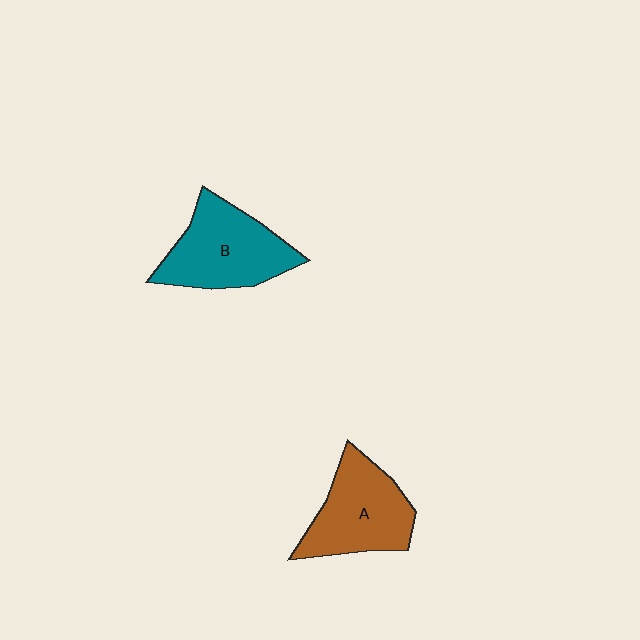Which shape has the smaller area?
Shape A (brown).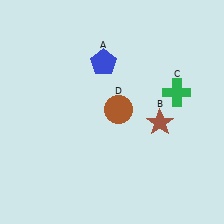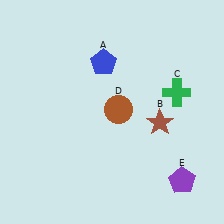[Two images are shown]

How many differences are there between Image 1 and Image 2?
There is 1 difference between the two images.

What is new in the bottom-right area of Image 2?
A purple pentagon (E) was added in the bottom-right area of Image 2.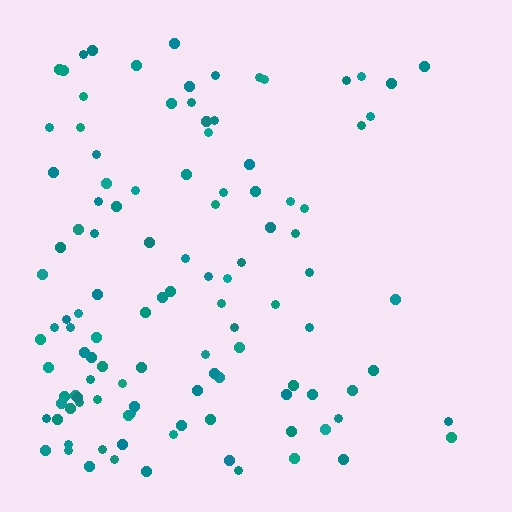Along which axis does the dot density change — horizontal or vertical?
Horizontal.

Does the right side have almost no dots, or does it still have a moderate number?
Still a moderate number, just noticeably fewer than the left.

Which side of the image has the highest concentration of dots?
The left.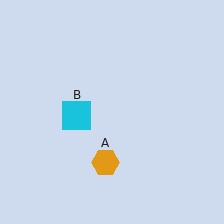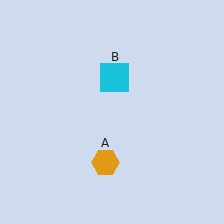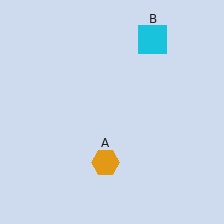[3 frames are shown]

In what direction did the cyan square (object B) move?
The cyan square (object B) moved up and to the right.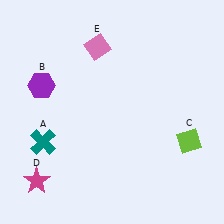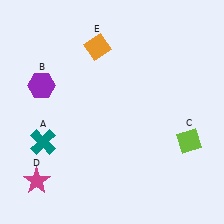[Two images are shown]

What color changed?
The diamond (E) changed from pink in Image 1 to orange in Image 2.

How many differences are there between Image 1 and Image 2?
There is 1 difference between the two images.